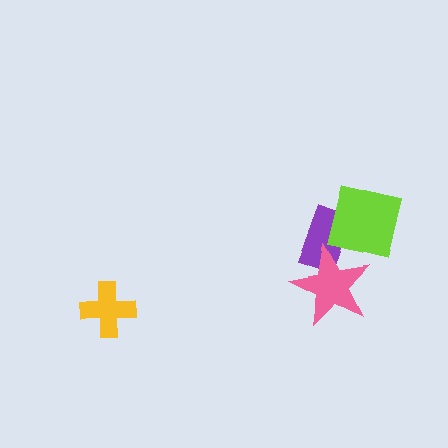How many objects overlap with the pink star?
2 objects overlap with the pink star.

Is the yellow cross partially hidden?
No, no other shape covers it.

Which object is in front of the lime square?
The pink star is in front of the lime square.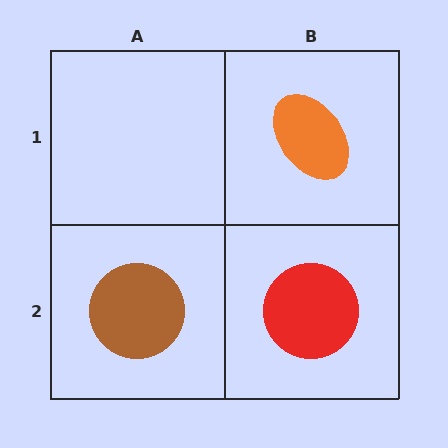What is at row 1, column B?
An orange ellipse.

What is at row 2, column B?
A red circle.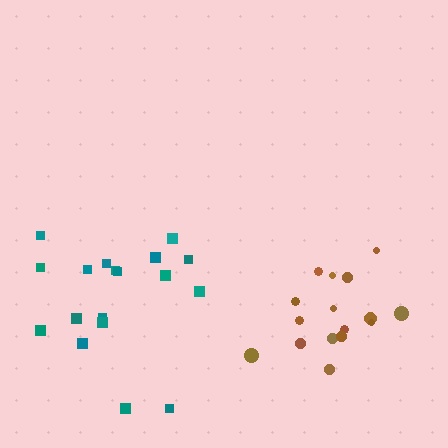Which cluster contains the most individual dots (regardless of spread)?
Teal (18).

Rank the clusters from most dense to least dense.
brown, teal.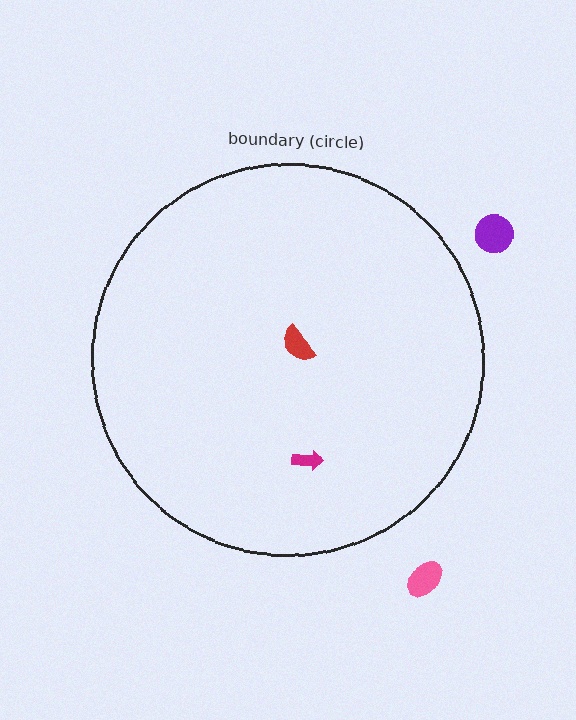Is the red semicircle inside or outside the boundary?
Inside.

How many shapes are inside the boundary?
2 inside, 2 outside.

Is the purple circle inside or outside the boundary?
Outside.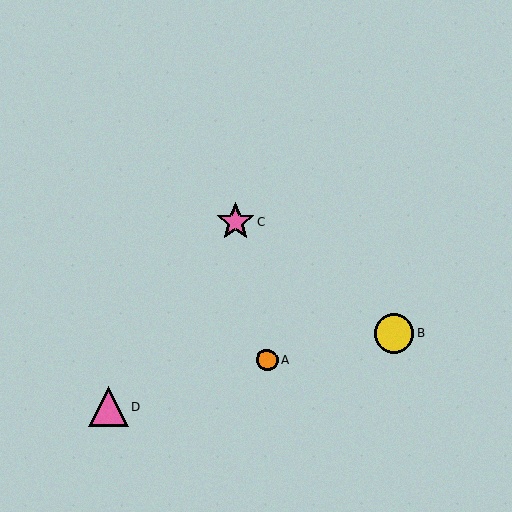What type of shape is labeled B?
Shape B is a yellow circle.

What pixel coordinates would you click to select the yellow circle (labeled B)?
Click at (395, 334) to select the yellow circle B.